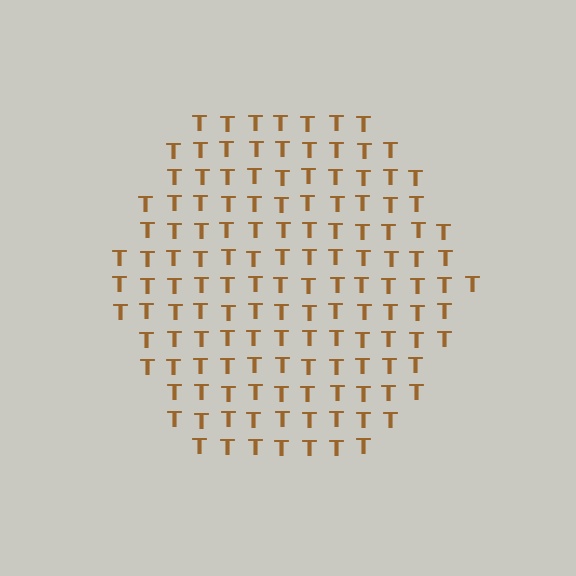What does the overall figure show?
The overall figure shows a hexagon.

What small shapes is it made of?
It is made of small letter T's.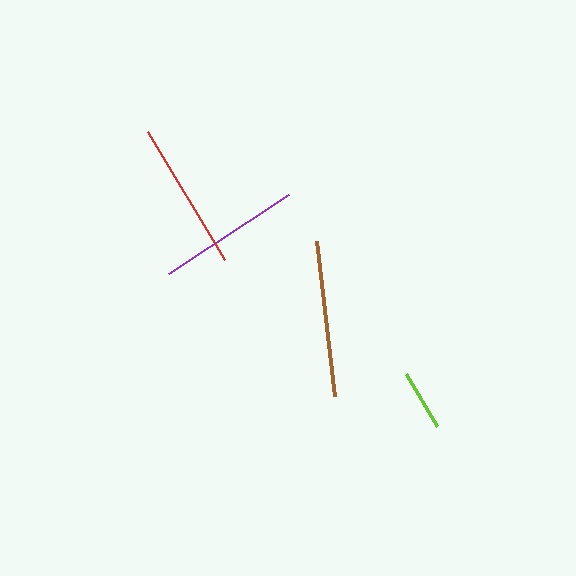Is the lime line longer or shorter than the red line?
The red line is longer than the lime line.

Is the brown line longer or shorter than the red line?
The brown line is longer than the red line.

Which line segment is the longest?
The brown line is the longest at approximately 156 pixels.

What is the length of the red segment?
The red segment is approximately 150 pixels long.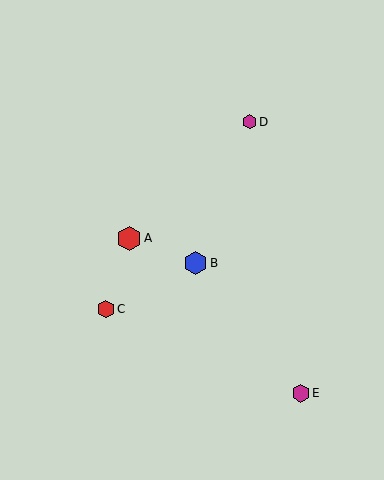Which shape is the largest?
The red hexagon (labeled A) is the largest.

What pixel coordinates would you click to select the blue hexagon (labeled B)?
Click at (195, 263) to select the blue hexagon B.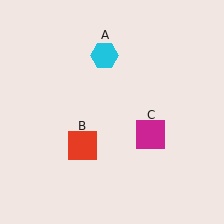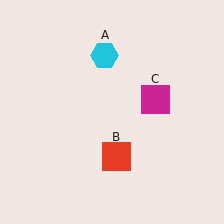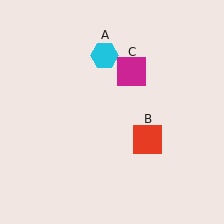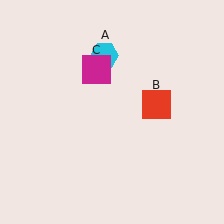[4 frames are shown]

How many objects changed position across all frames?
2 objects changed position: red square (object B), magenta square (object C).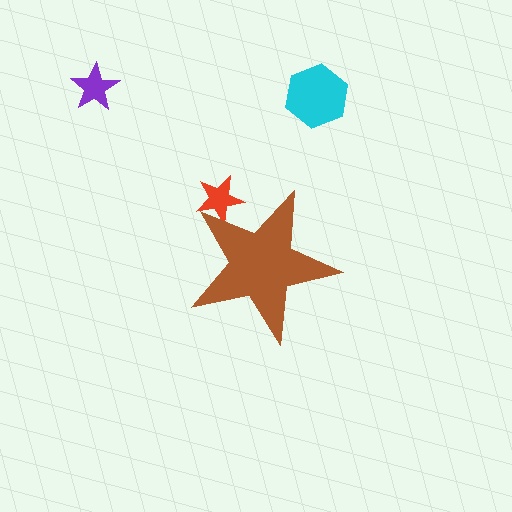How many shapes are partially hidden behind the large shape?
1 shape is partially hidden.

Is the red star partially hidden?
Yes, the red star is partially hidden behind the brown star.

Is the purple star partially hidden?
No, the purple star is fully visible.